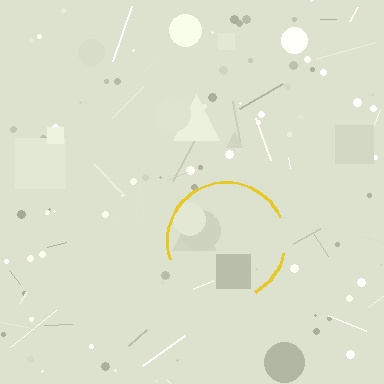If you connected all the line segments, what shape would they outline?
They would outline a circle.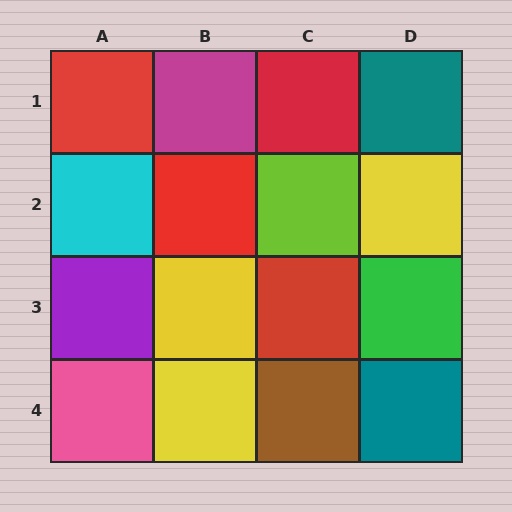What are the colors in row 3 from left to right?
Purple, yellow, red, green.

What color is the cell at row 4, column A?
Pink.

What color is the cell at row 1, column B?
Magenta.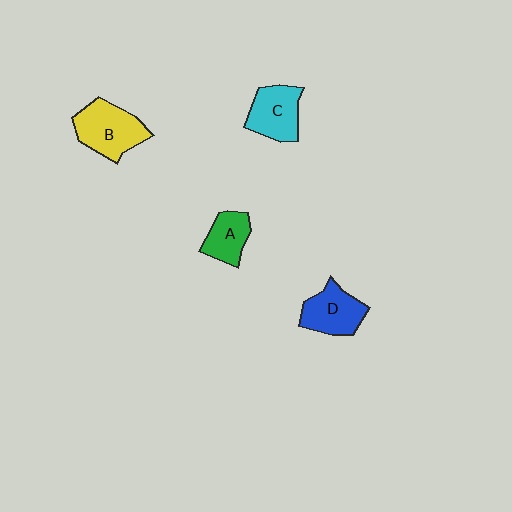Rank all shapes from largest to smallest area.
From largest to smallest: B (yellow), D (blue), C (cyan), A (green).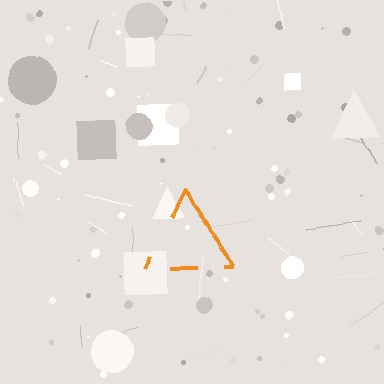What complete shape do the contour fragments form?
The contour fragments form a triangle.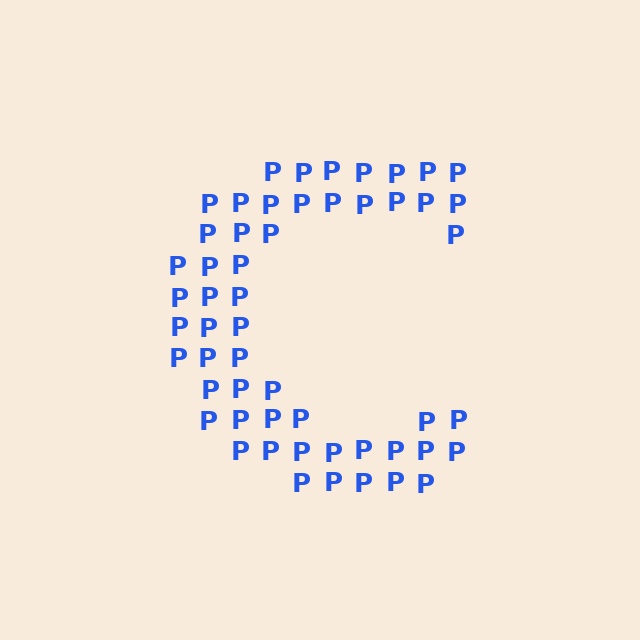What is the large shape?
The large shape is the letter C.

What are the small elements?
The small elements are letter P's.